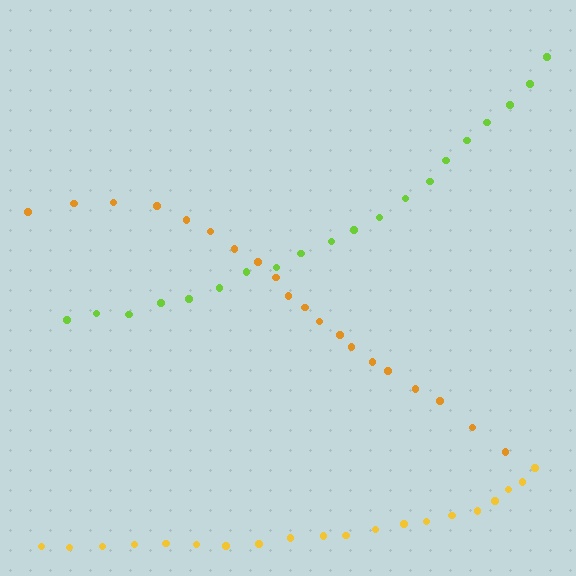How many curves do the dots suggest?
There are 3 distinct paths.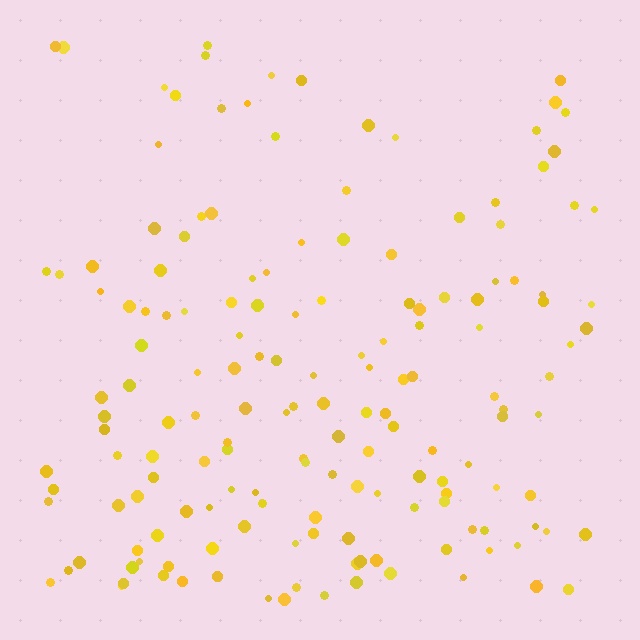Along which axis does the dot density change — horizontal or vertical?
Vertical.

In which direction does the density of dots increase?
From top to bottom, with the bottom side densest.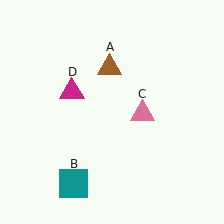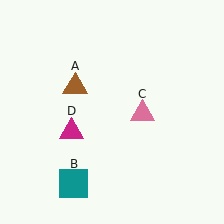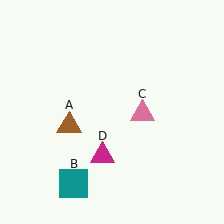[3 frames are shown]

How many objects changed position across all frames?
2 objects changed position: brown triangle (object A), magenta triangle (object D).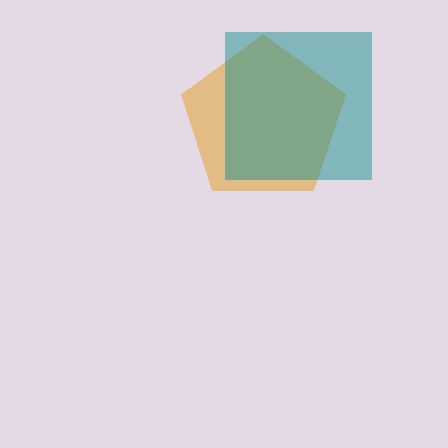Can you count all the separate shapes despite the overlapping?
Yes, there are 2 separate shapes.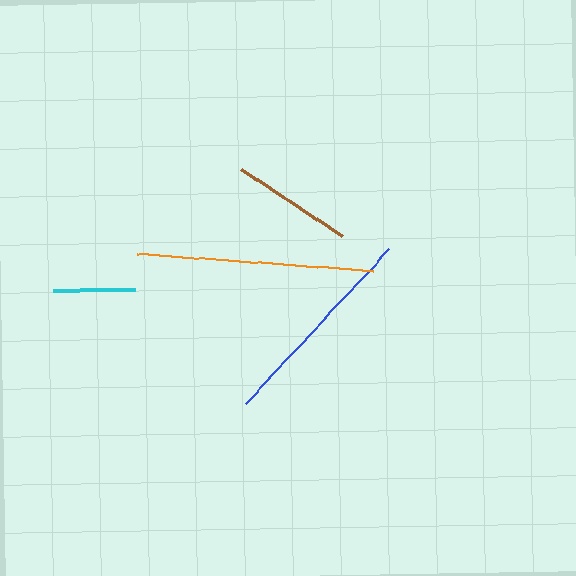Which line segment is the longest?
The orange line is the longest at approximately 236 pixels.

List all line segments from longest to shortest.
From longest to shortest: orange, blue, brown, cyan.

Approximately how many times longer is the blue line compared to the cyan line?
The blue line is approximately 2.6 times the length of the cyan line.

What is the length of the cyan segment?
The cyan segment is approximately 81 pixels long.